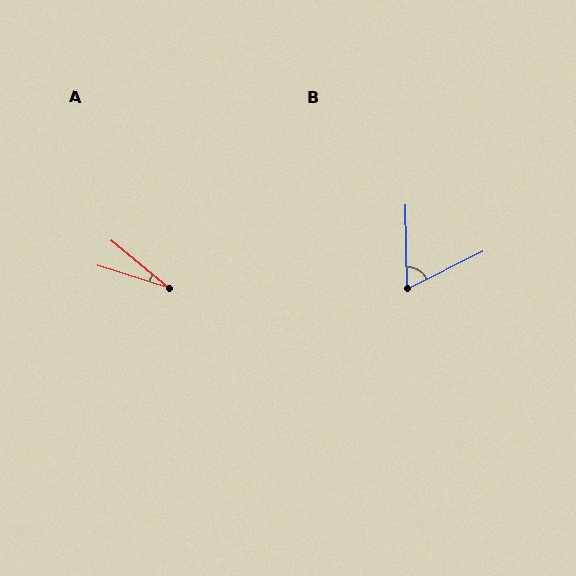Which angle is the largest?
B, at approximately 64 degrees.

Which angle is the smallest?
A, at approximately 22 degrees.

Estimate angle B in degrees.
Approximately 64 degrees.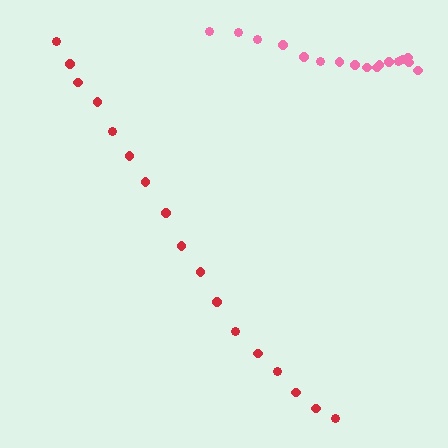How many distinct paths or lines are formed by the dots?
There are 2 distinct paths.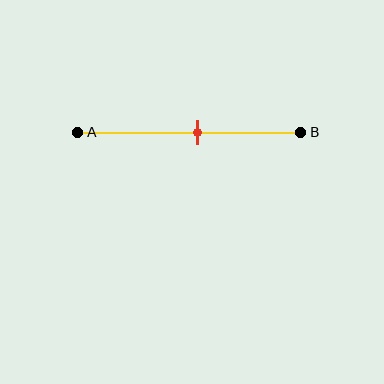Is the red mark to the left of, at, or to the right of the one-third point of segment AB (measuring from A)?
The red mark is to the right of the one-third point of segment AB.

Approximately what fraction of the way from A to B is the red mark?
The red mark is approximately 55% of the way from A to B.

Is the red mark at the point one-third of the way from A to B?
No, the mark is at about 55% from A, not at the 33% one-third point.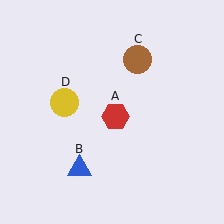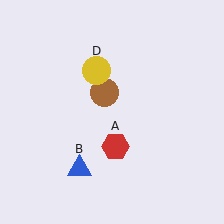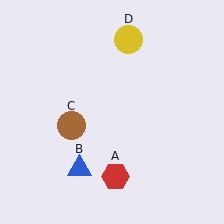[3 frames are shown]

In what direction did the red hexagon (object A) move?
The red hexagon (object A) moved down.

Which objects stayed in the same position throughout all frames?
Blue triangle (object B) remained stationary.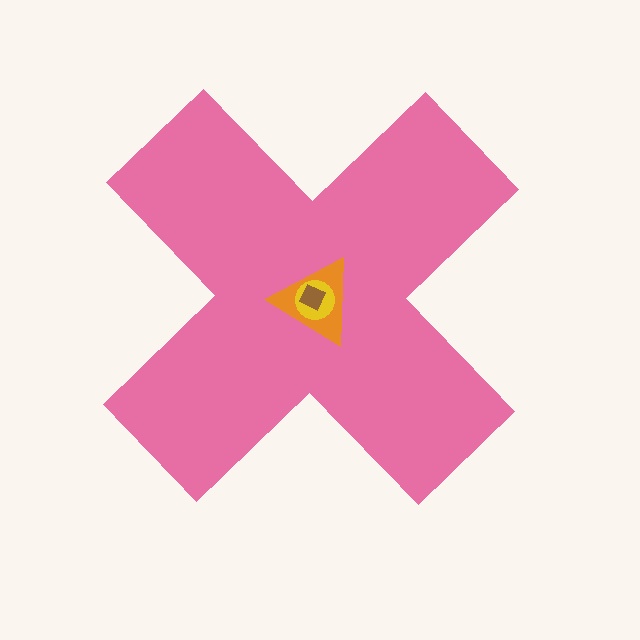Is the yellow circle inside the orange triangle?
Yes.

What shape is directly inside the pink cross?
The orange triangle.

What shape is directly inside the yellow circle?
The brown diamond.